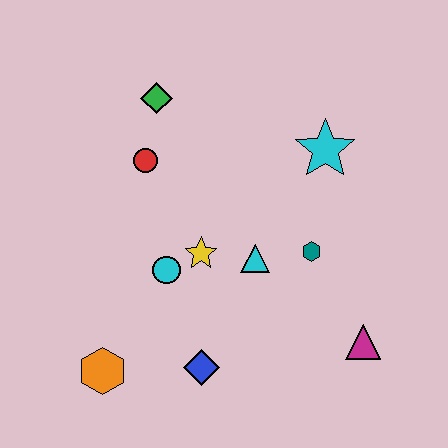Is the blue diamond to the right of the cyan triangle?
No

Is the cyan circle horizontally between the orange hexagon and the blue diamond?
Yes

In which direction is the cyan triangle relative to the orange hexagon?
The cyan triangle is to the right of the orange hexagon.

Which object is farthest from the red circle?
The magenta triangle is farthest from the red circle.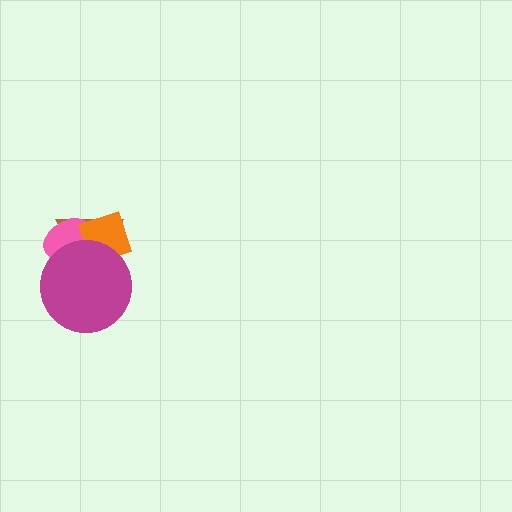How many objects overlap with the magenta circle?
3 objects overlap with the magenta circle.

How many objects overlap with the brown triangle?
3 objects overlap with the brown triangle.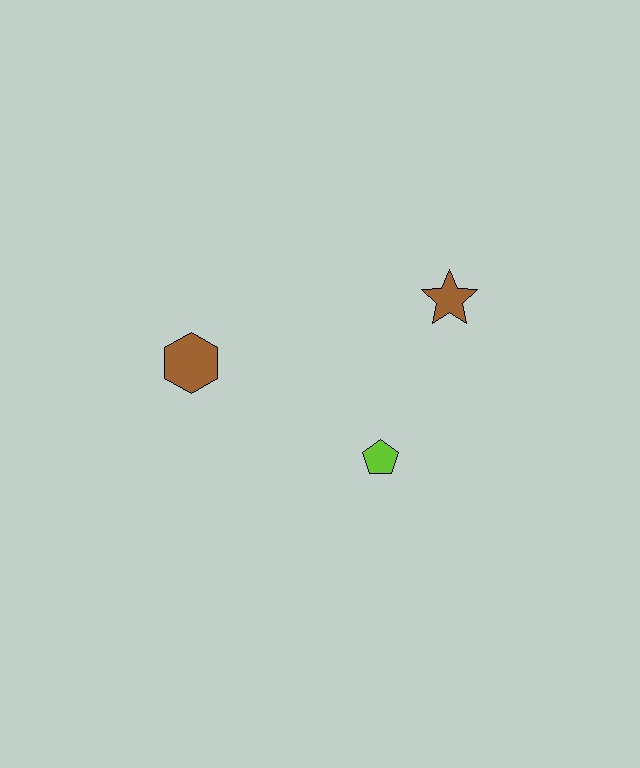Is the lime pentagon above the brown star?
No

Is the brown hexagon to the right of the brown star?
No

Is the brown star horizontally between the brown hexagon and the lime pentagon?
No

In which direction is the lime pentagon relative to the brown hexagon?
The lime pentagon is to the right of the brown hexagon.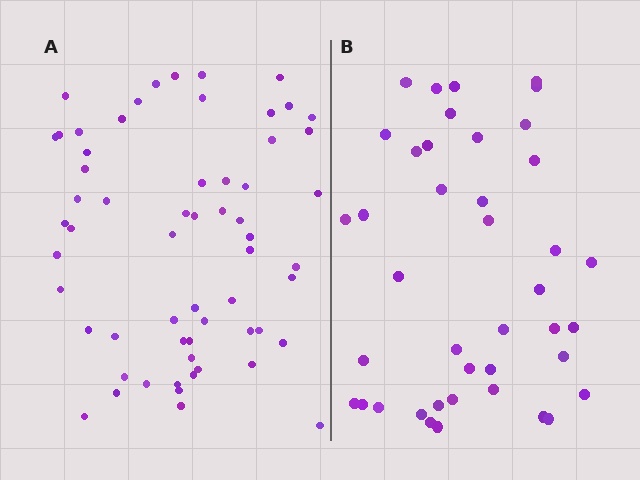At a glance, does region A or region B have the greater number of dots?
Region A (the left region) has more dots.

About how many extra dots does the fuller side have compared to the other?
Region A has approximately 20 more dots than region B.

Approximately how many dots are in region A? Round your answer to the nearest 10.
About 60 dots.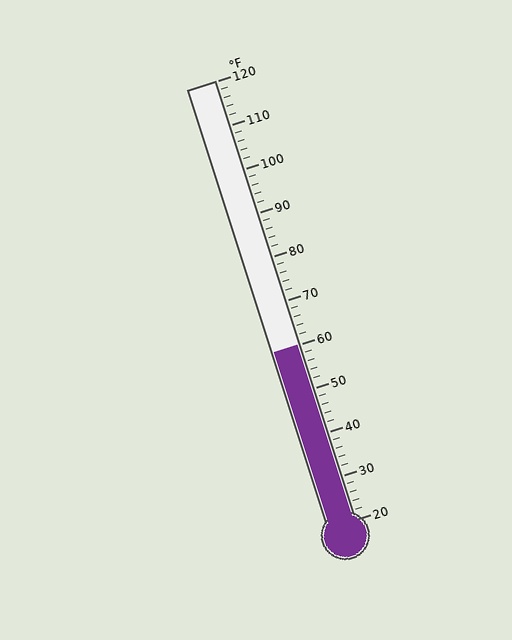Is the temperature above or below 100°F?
The temperature is below 100°F.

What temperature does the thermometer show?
The thermometer shows approximately 60°F.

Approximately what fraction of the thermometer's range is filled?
The thermometer is filled to approximately 40% of its range.